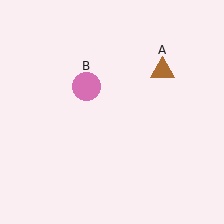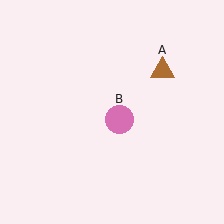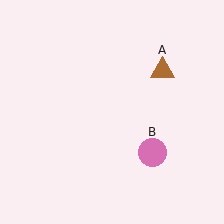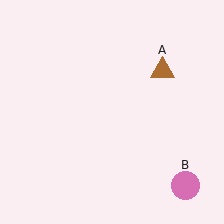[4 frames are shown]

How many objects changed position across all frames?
1 object changed position: pink circle (object B).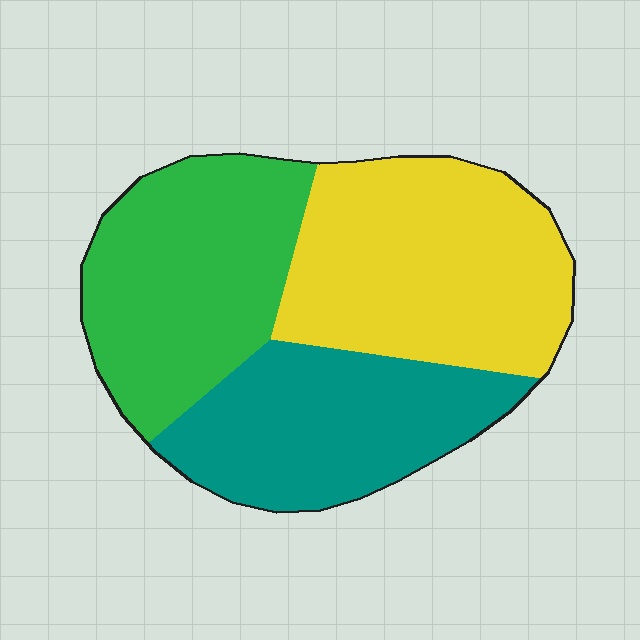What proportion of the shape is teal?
Teal takes up about one third (1/3) of the shape.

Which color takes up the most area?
Yellow, at roughly 40%.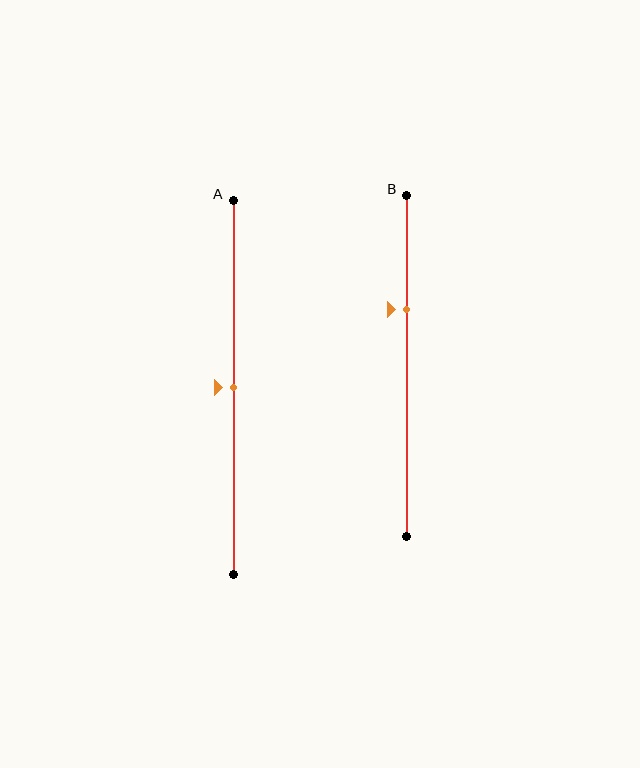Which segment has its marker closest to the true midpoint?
Segment A has its marker closest to the true midpoint.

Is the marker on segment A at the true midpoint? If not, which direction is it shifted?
Yes, the marker on segment A is at the true midpoint.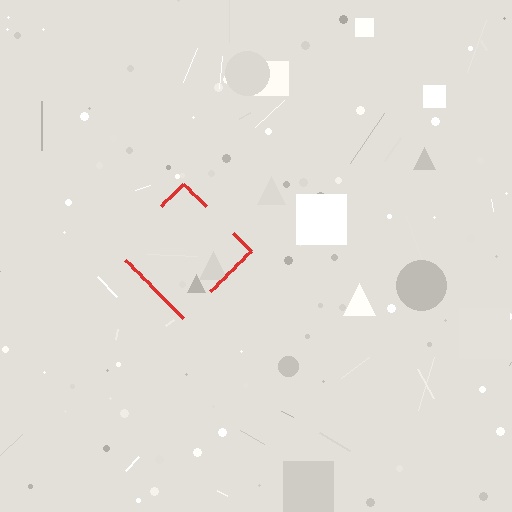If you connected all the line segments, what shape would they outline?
They would outline a diamond.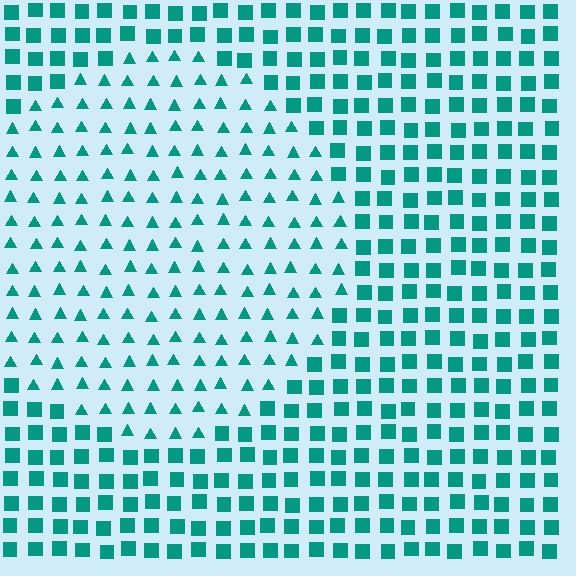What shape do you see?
I see a circle.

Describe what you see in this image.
The image is filled with small teal elements arranged in a uniform grid. A circle-shaped region contains triangles, while the surrounding area contains squares. The boundary is defined purely by the change in element shape.